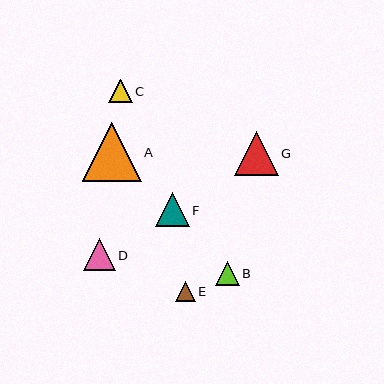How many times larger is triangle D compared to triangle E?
Triangle D is approximately 1.6 times the size of triangle E.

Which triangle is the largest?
Triangle A is the largest with a size of approximately 59 pixels.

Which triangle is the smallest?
Triangle E is the smallest with a size of approximately 19 pixels.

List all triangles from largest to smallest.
From largest to smallest: A, G, F, D, B, C, E.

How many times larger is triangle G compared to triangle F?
Triangle G is approximately 1.3 times the size of triangle F.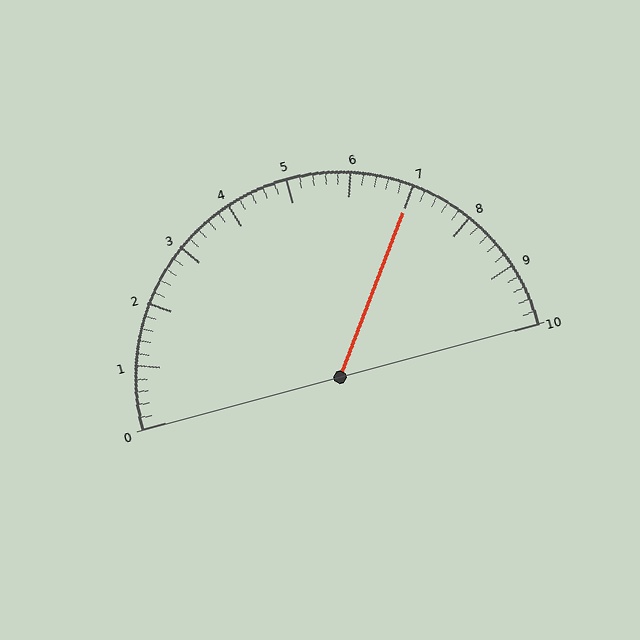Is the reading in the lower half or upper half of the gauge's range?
The reading is in the upper half of the range (0 to 10).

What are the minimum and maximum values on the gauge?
The gauge ranges from 0 to 10.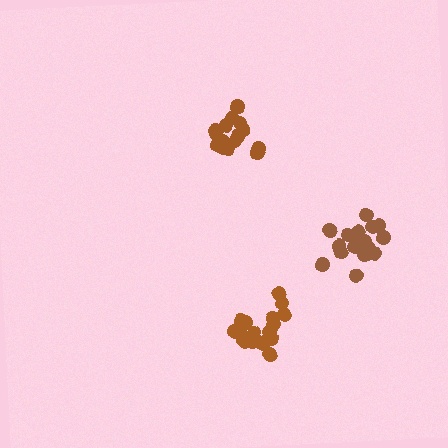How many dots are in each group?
Group 1: 17 dots, Group 2: 18 dots, Group 3: 20 dots (55 total).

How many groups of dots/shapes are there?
There are 3 groups.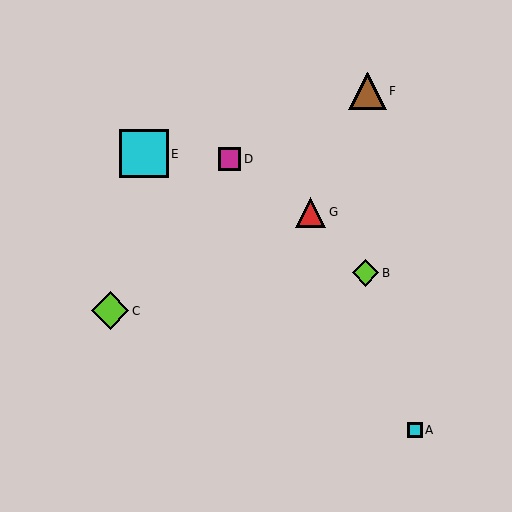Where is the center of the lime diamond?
The center of the lime diamond is at (365, 273).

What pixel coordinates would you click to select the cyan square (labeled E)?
Click at (144, 154) to select the cyan square E.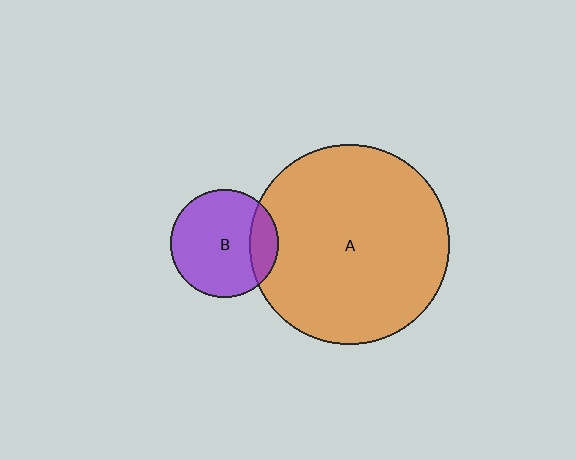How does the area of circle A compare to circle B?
Approximately 3.4 times.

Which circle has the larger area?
Circle A (orange).